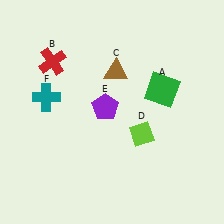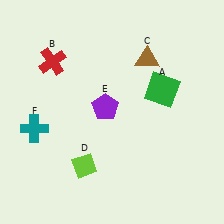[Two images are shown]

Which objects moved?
The objects that moved are: the brown triangle (C), the lime diamond (D), the teal cross (F).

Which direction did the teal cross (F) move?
The teal cross (F) moved down.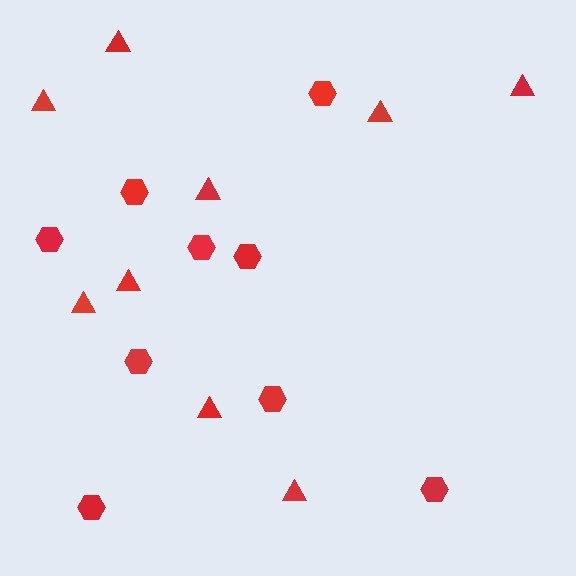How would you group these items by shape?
There are 2 groups: one group of hexagons (9) and one group of triangles (9).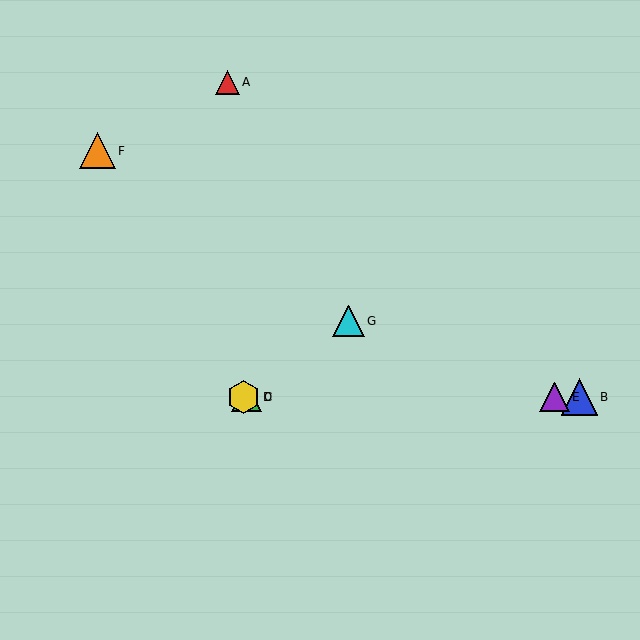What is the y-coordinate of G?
Object G is at y≈321.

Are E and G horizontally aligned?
No, E is at y≈397 and G is at y≈321.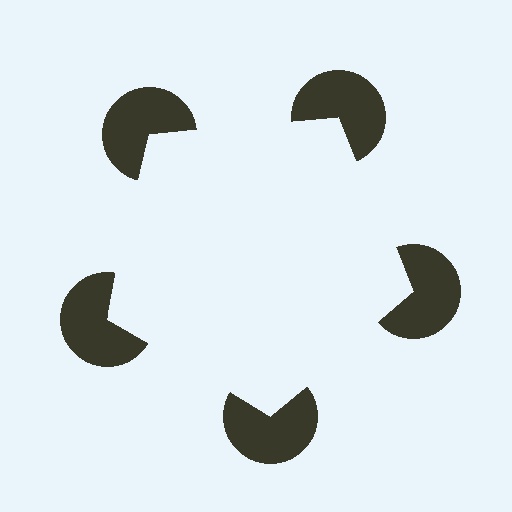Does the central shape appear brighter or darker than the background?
It typically appears slightly brighter than the background, even though no actual brightness change is drawn.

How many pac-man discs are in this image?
There are 5 — one at each vertex of the illusory pentagon.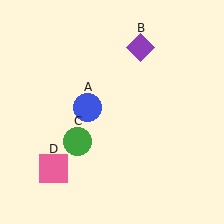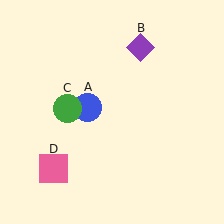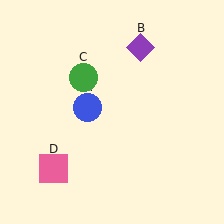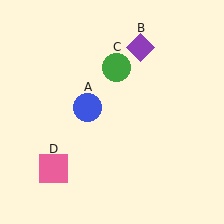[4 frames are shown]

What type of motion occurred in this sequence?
The green circle (object C) rotated clockwise around the center of the scene.